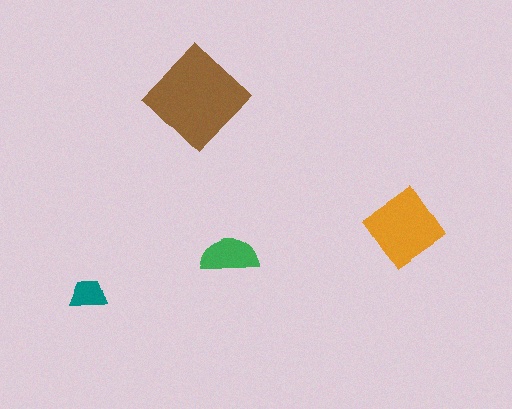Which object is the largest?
The brown diamond.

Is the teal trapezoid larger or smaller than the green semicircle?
Smaller.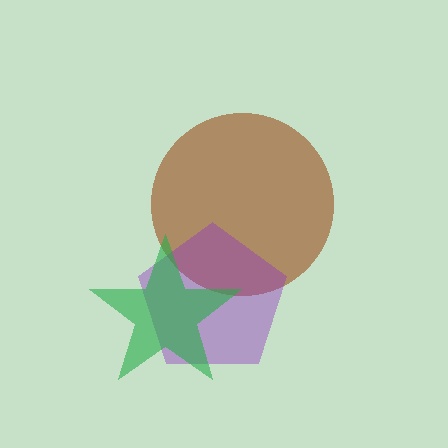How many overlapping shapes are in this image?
There are 3 overlapping shapes in the image.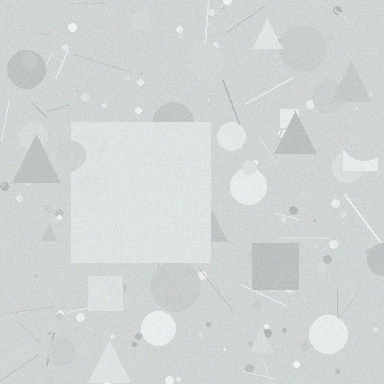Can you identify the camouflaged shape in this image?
The camouflaged shape is a square.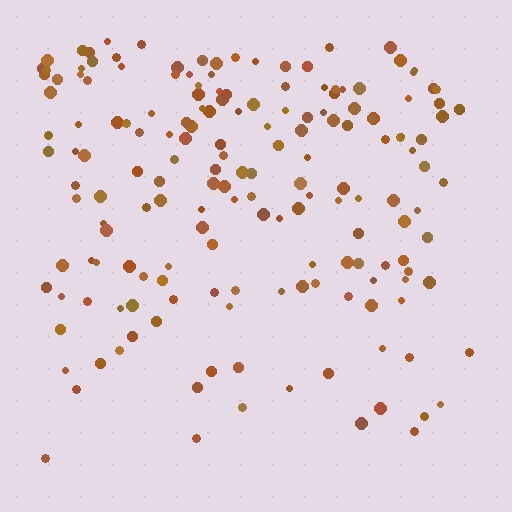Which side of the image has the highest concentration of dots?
The top.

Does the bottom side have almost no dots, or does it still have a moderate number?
Still a moderate number, just noticeably fewer than the top.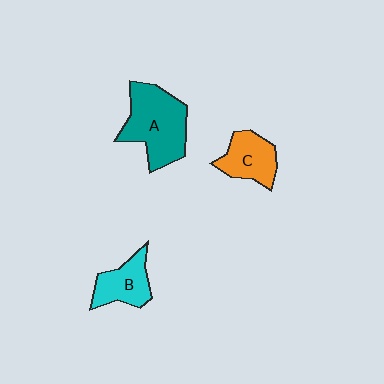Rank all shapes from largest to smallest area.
From largest to smallest: A (teal), C (orange), B (cyan).